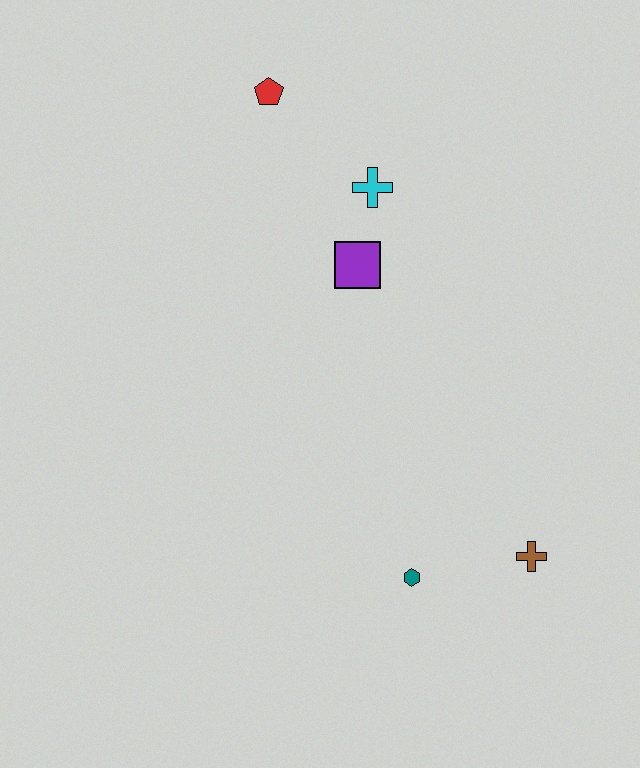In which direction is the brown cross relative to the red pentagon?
The brown cross is below the red pentagon.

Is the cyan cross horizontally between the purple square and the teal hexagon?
Yes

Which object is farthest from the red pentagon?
The brown cross is farthest from the red pentagon.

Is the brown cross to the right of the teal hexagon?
Yes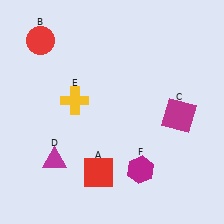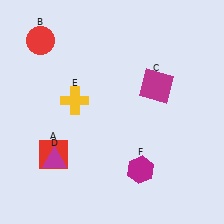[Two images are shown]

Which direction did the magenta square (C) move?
The magenta square (C) moved up.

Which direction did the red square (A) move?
The red square (A) moved left.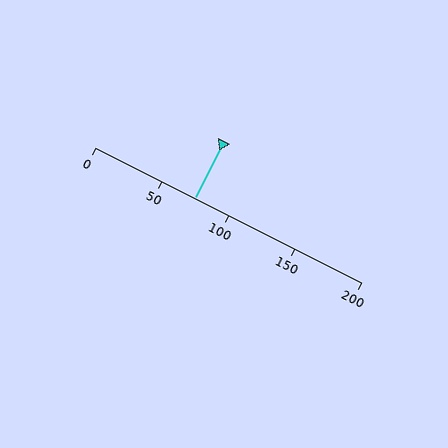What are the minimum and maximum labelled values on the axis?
The axis runs from 0 to 200.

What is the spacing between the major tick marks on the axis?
The major ticks are spaced 50 apart.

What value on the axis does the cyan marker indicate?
The marker indicates approximately 75.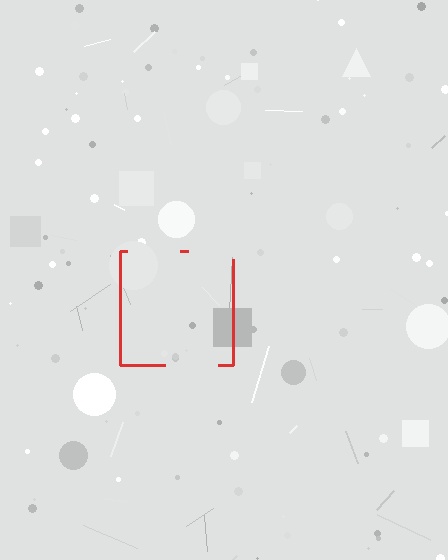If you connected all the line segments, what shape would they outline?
They would outline a square.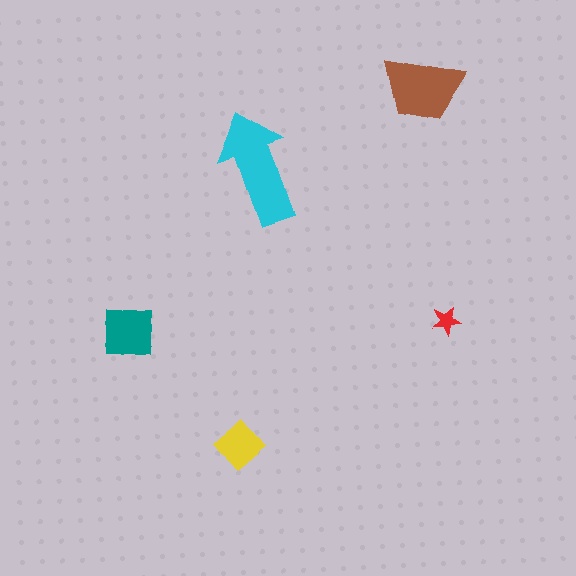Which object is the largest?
The cyan arrow.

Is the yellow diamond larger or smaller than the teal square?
Smaller.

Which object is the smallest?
The red star.